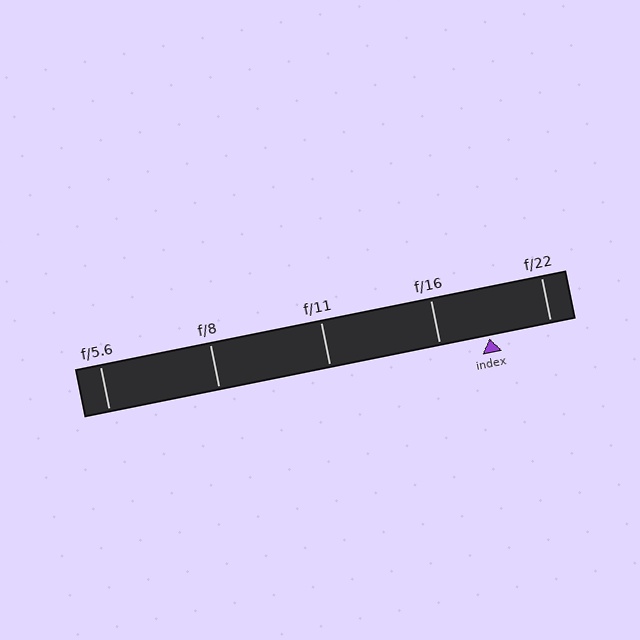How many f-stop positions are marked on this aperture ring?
There are 5 f-stop positions marked.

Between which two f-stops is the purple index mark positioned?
The index mark is between f/16 and f/22.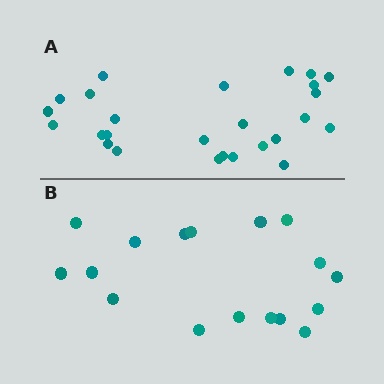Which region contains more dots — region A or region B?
Region A (the top region) has more dots.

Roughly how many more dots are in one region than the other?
Region A has roughly 8 or so more dots than region B.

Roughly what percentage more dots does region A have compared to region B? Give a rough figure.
About 55% more.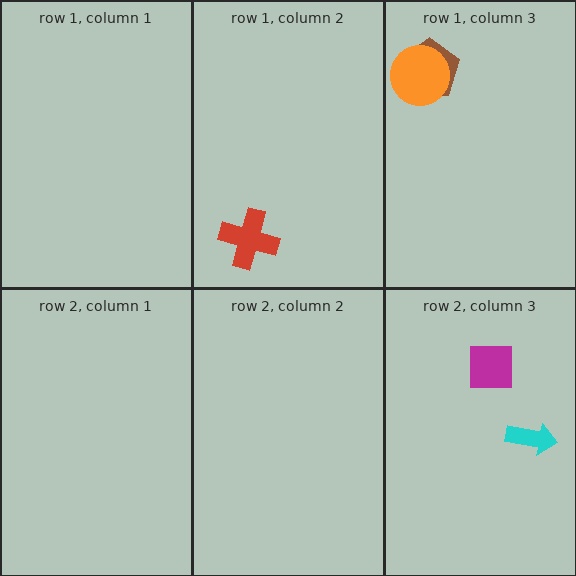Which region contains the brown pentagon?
The row 1, column 3 region.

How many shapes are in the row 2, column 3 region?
2.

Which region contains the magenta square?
The row 2, column 3 region.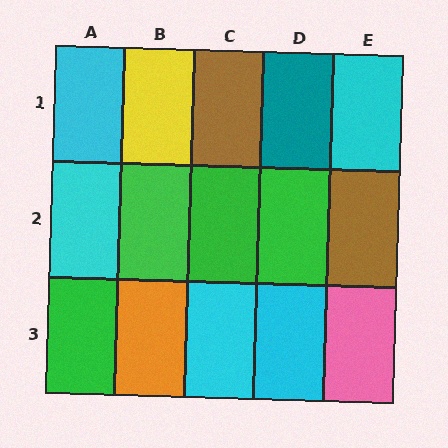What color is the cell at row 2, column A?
Cyan.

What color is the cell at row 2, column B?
Green.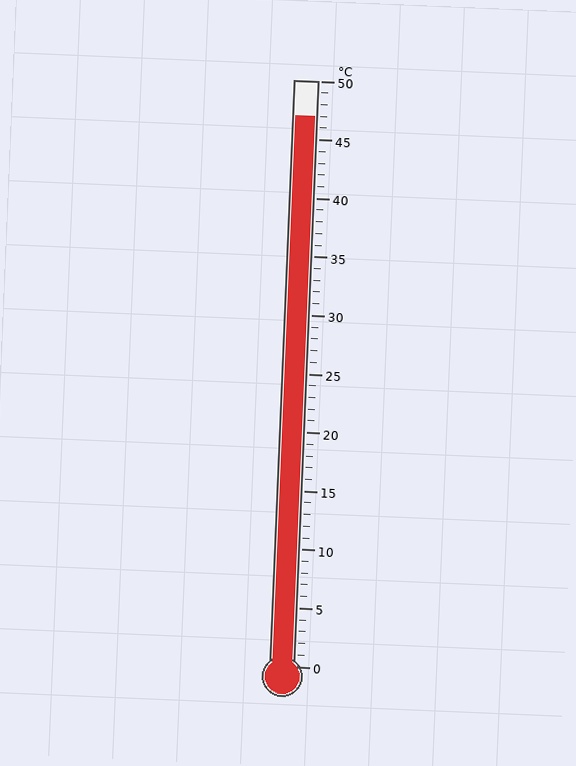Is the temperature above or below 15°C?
The temperature is above 15°C.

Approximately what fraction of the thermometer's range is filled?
The thermometer is filled to approximately 95% of its range.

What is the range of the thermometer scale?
The thermometer scale ranges from 0°C to 50°C.